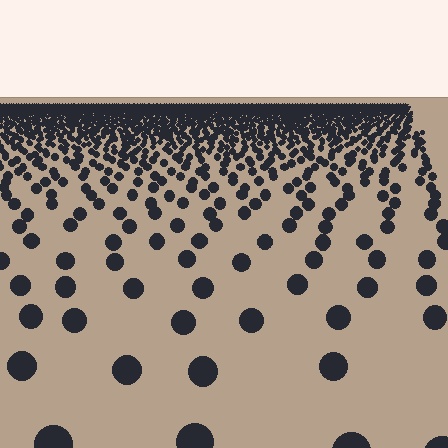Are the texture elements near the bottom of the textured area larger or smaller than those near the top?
Larger. Near the bottom, elements are closer to the viewer and appear at a bigger on-screen size.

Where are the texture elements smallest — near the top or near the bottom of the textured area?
Near the top.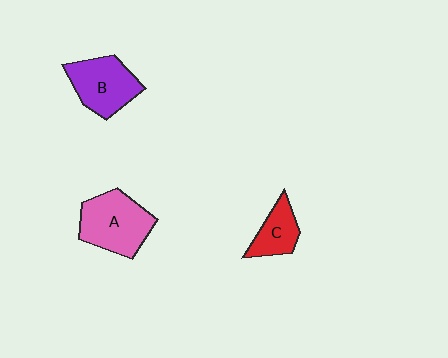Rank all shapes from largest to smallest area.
From largest to smallest: A (pink), B (purple), C (red).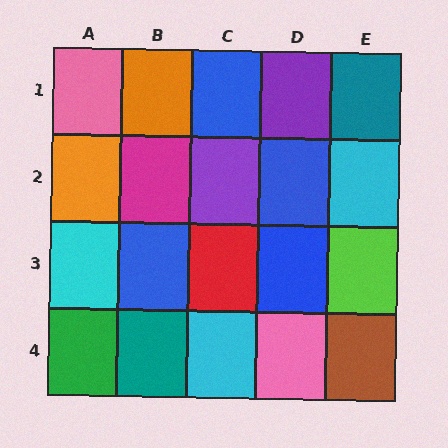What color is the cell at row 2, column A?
Orange.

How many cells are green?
1 cell is green.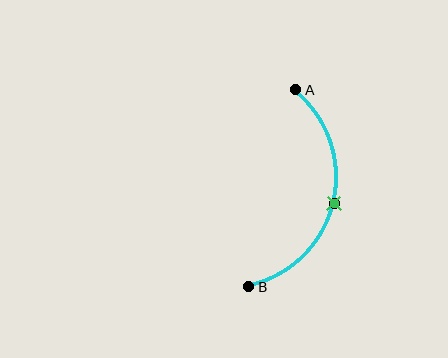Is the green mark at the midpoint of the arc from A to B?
Yes. The green mark lies on the arc at equal arc-length from both A and B — it is the arc midpoint.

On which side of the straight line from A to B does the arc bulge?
The arc bulges to the right of the straight line connecting A and B.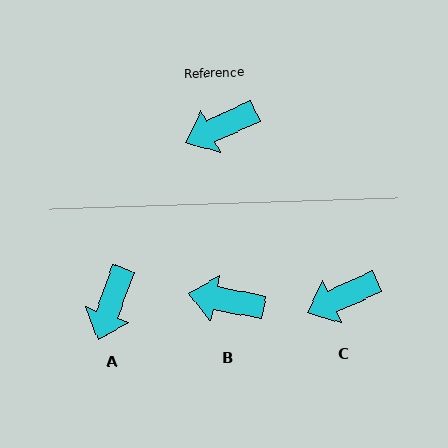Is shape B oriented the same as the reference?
No, it is off by about 35 degrees.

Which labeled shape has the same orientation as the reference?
C.